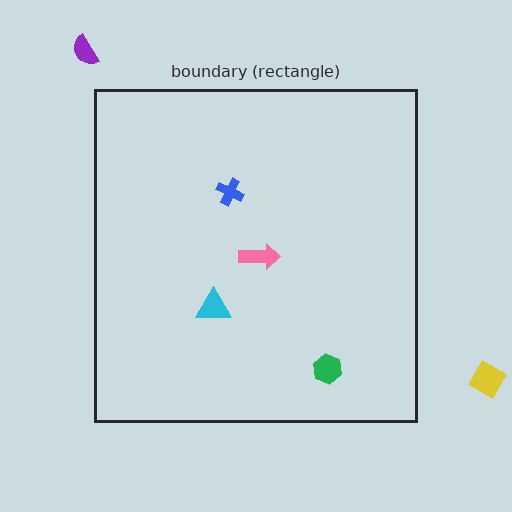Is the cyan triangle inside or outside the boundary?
Inside.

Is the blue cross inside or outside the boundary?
Inside.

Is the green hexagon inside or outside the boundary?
Inside.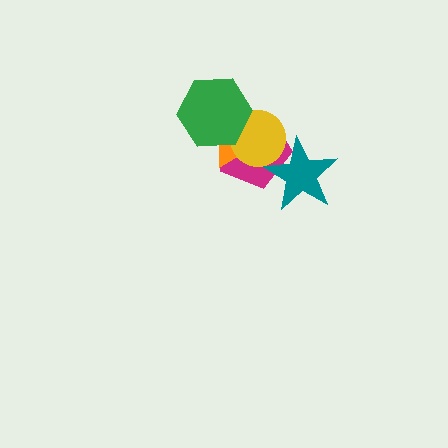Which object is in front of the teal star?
The yellow circle is in front of the teal star.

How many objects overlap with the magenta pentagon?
4 objects overlap with the magenta pentagon.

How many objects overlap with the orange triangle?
3 objects overlap with the orange triangle.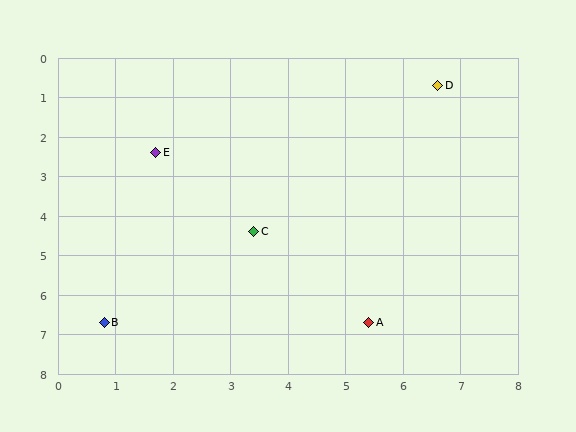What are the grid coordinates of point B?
Point B is at approximately (0.8, 6.7).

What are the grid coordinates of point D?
Point D is at approximately (6.6, 0.7).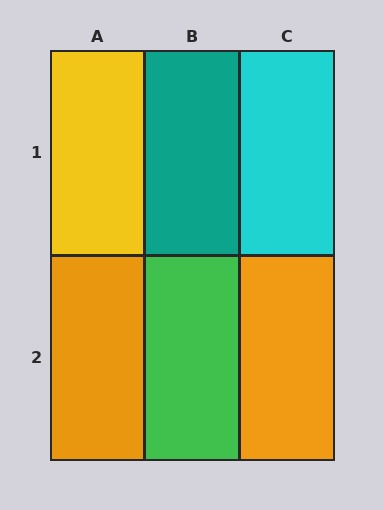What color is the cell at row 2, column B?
Green.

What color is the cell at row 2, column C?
Orange.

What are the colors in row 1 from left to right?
Yellow, teal, cyan.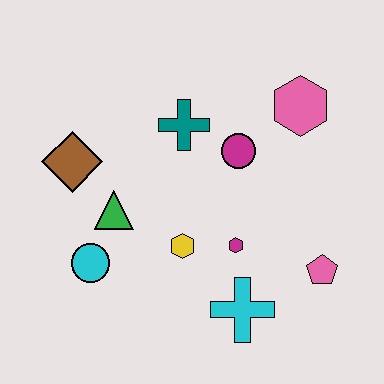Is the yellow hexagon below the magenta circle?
Yes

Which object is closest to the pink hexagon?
The magenta circle is closest to the pink hexagon.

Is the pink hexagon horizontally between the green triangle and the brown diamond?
No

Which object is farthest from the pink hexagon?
The cyan circle is farthest from the pink hexagon.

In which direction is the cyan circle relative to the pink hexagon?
The cyan circle is to the left of the pink hexagon.